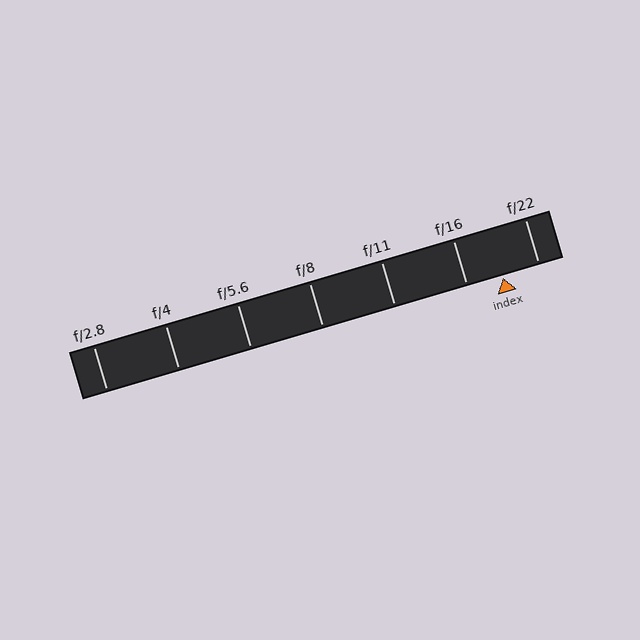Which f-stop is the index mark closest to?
The index mark is closest to f/22.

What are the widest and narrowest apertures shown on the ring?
The widest aperture shown is f/2.8 and the narrowest is f/22.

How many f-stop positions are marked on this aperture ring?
There are 7 f-stop positions marked.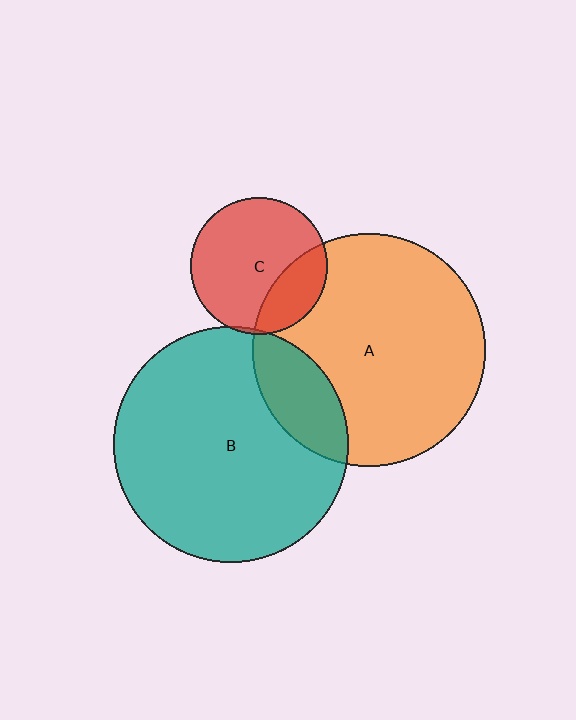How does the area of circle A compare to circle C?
Approximately 2.9 times.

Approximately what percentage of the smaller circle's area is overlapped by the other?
Approximately 20%.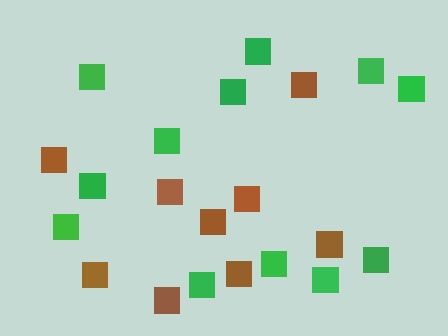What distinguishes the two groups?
There are 2 groups: one group of brown squares (9) and one group of green squares (12).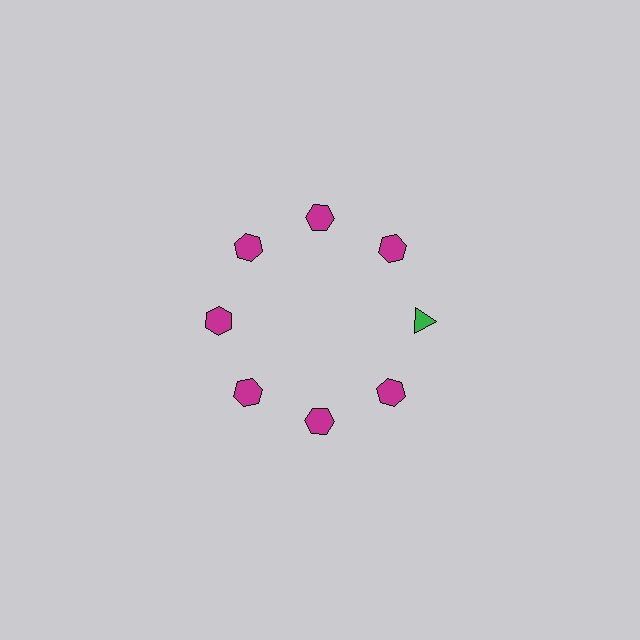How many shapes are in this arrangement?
There are 8 shapes arranged in a ring pattern.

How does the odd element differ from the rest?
It differs in both color (green instead of magenta) and shape (triangle instead of hexagon).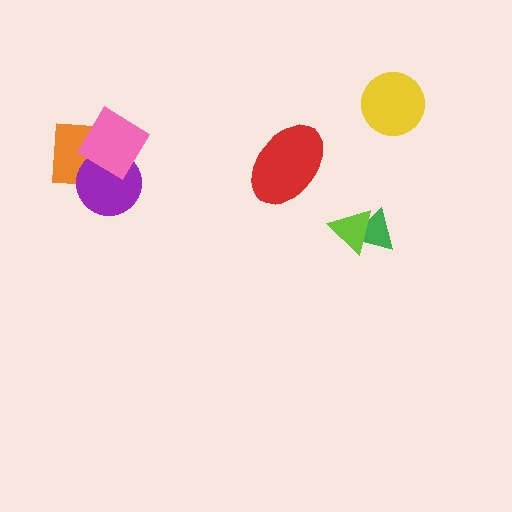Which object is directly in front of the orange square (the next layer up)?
The purple circle is directly in front of the orange square.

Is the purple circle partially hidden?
Yes, it is partially covered by another shape.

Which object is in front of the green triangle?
The lime triangle is in front of the green triangle.